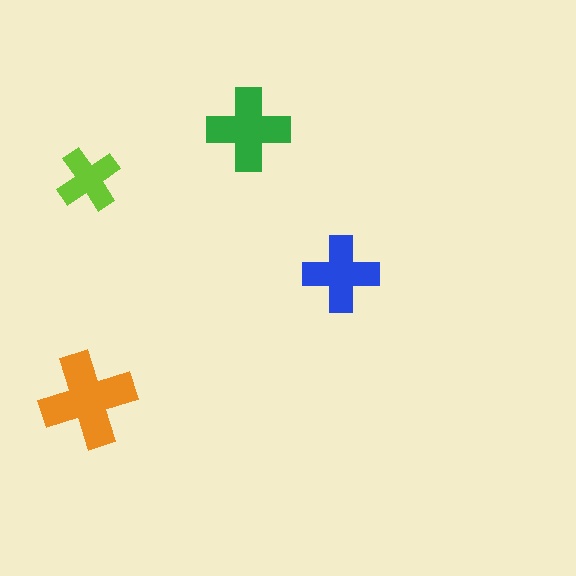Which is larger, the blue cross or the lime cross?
The blue one.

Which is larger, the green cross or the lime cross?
The green one.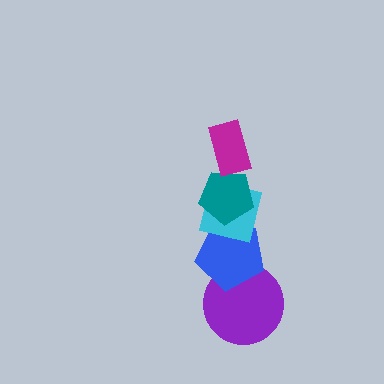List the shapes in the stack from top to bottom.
From top to bottom: the magenta rectangle, the teal pentagon, the cyan square, the blue pentagon, the purple circle.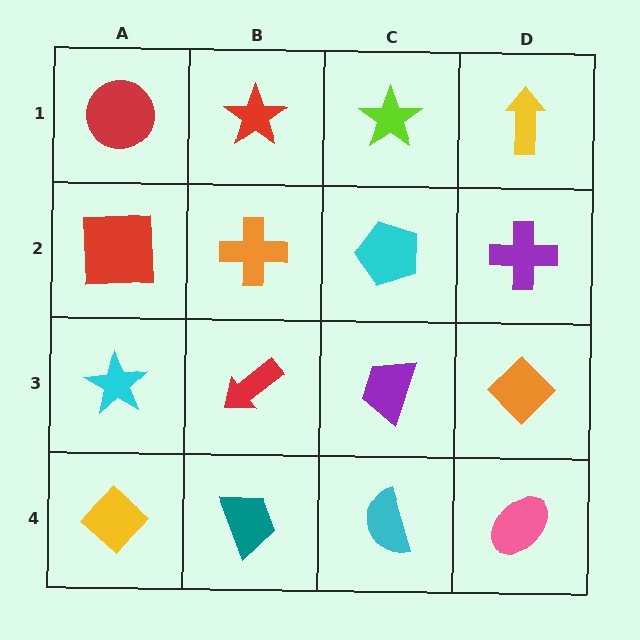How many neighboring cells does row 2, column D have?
3.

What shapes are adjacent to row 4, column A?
A cyan star (row 3, column A), a teal trapezoid (row 4, column B).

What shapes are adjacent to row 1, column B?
An orange cross (row 2, column B), a red circle (row 1, column A), a lime star (row 1, column C).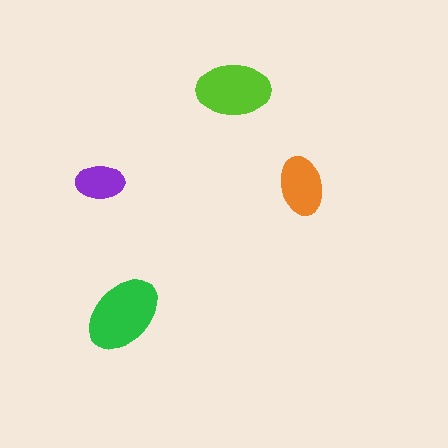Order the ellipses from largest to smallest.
the green one, the lime one, the orange one, the purple one.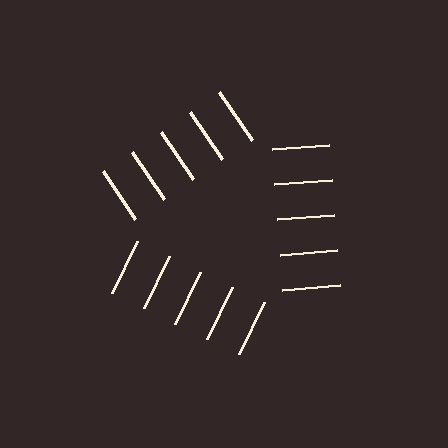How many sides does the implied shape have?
3 sides — the line-ends trace a triangle.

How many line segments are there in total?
15 — 5 along each of the 3 edges.